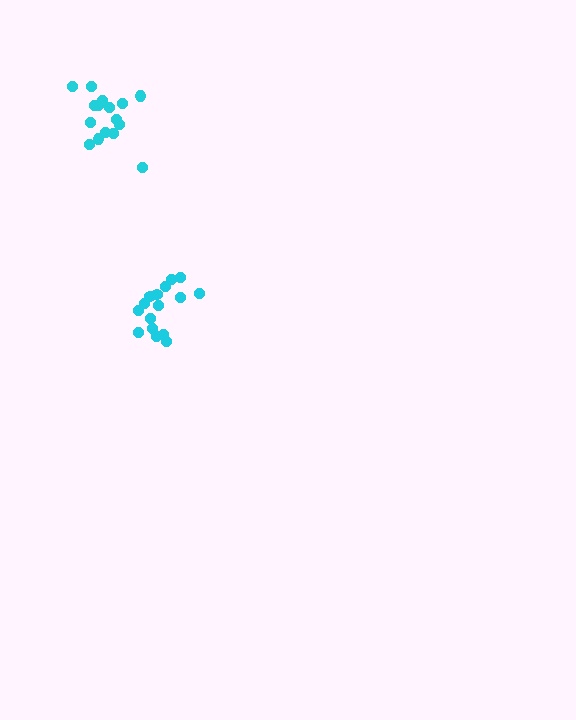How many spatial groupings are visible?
There are 2 spatial groupings.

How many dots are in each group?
Group 1: 16 dots, Group 2: 16 dots (32 total).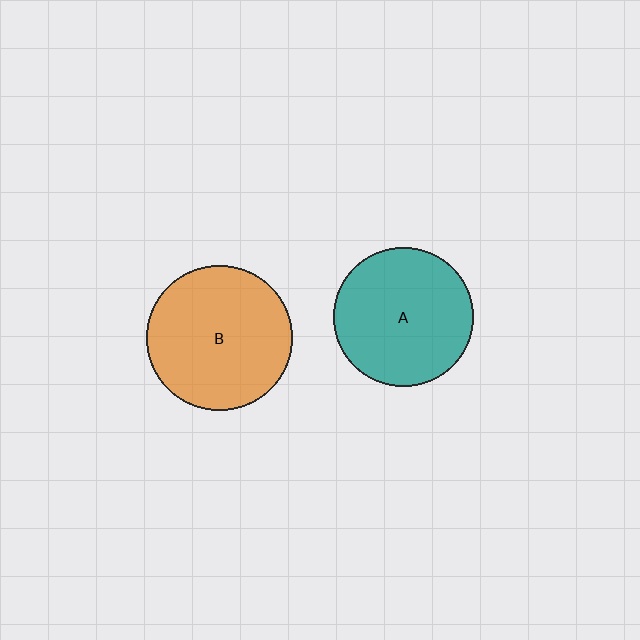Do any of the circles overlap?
No, none of the circles overlap.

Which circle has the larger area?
Circle B (orange).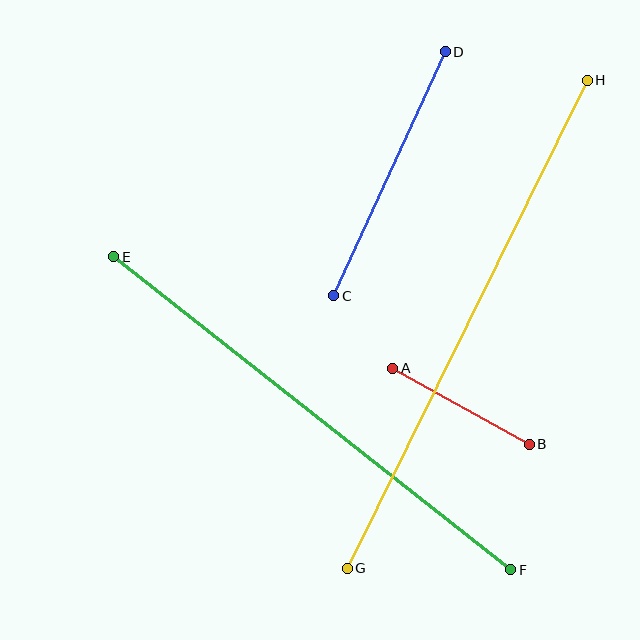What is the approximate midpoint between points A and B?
The midpoint is at approximately (461, 406) pixels.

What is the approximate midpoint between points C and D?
The midpoint is at approximately (389, 174) pixels.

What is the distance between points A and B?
The distance is approximately 156 pixels.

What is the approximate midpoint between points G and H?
The midpoint is at approximately (467, 324) pixels.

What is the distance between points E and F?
The distance is approximately 506 pixels.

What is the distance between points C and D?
The distance is approximately 269 pixels.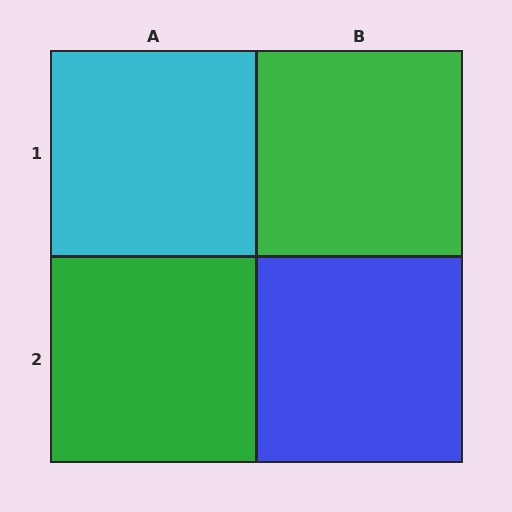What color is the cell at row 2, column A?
Green.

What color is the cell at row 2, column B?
Blue.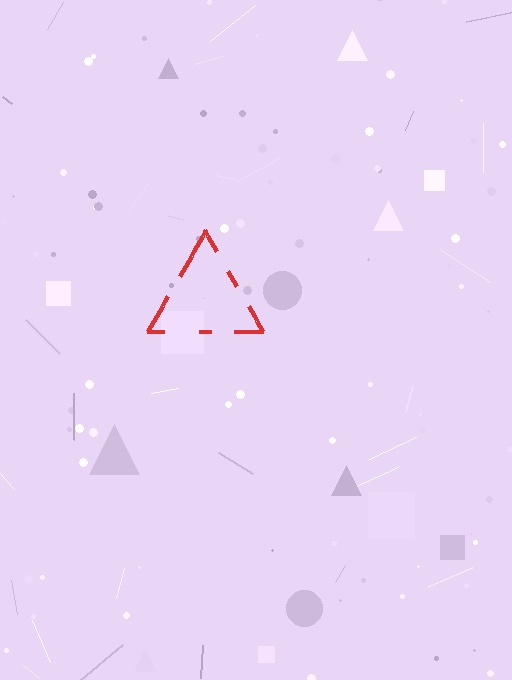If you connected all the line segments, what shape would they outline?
They would outline a triangle.